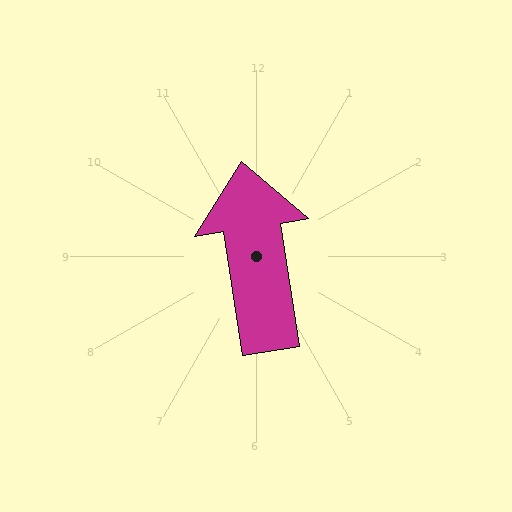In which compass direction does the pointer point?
North.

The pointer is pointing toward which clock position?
Roughly 12 o'clock.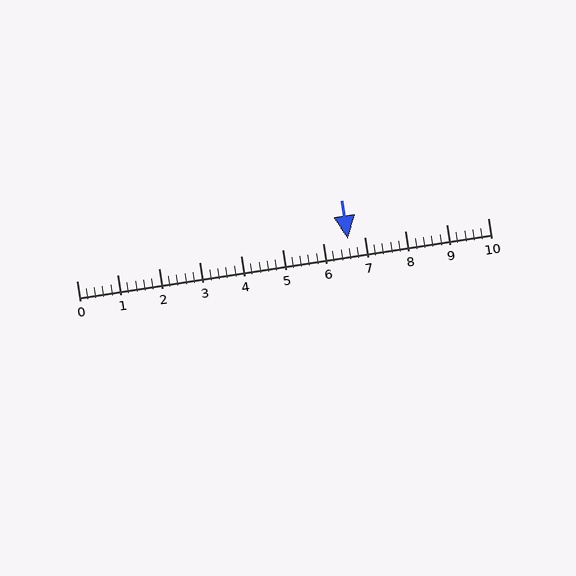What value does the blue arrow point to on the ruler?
The blue arrow points to approximately 6.6.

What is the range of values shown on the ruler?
The ruler shows values from 0 to 10.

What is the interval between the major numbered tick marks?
The major tick marks are spaced 1 units apart.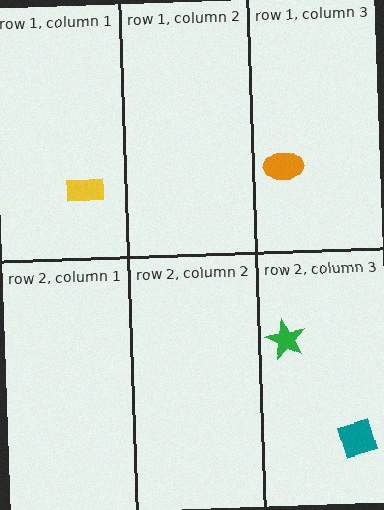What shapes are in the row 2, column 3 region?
The green star, the teal diamond.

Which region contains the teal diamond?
The row 2, column 3 region.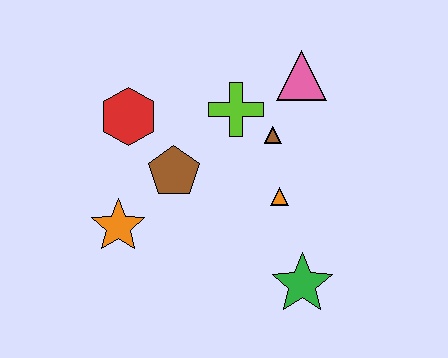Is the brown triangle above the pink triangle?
No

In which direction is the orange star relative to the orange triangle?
The orange star is to the left of the orange triangle.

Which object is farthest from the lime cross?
The green star is farthest from the lime cross.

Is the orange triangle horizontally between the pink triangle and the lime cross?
Yes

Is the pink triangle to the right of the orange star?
Yes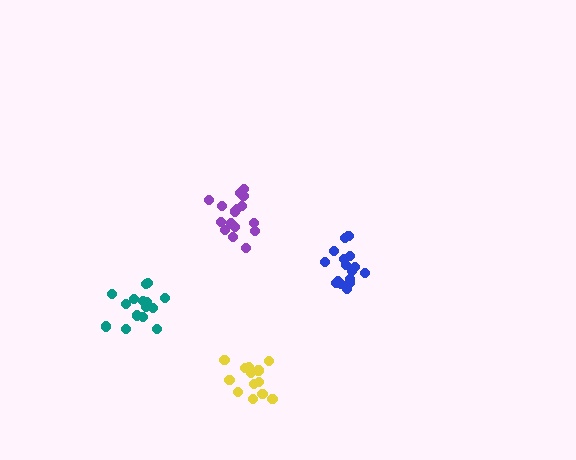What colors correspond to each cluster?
The clusters are colored: purple, blue, yellow, teal.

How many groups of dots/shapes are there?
There are 4 groups.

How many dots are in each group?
Group 1: 16 dots, Group 2: 16 dots, Group 3: 13 dots, Group 4: 15 dots (60 total).